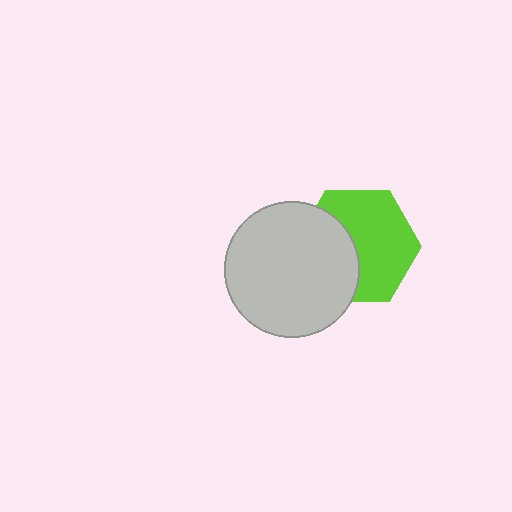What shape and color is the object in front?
The object in front is a light gray circle.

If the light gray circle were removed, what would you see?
You would see the complete lime hexagon.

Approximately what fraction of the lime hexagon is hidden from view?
Roughly 39% of the lime hexagon is hidden behind the light gray circle.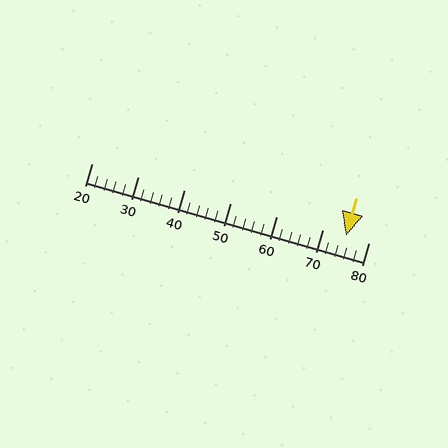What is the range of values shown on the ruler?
The ruler shows values from 20 to 80.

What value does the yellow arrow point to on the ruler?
The yellow arrow points to approximately 75.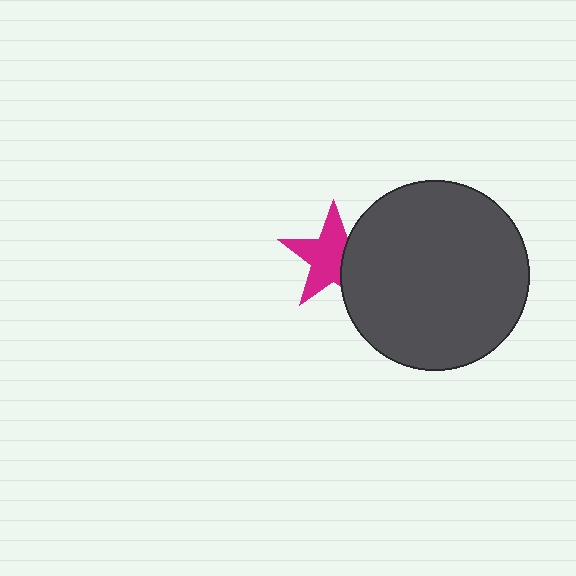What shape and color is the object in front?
The object in front is a dark gray circle.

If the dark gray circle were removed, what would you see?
You would see the complete magenta star.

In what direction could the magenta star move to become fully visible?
The magenta star could move left. That would shift it out from behind the dark gray circle entirely.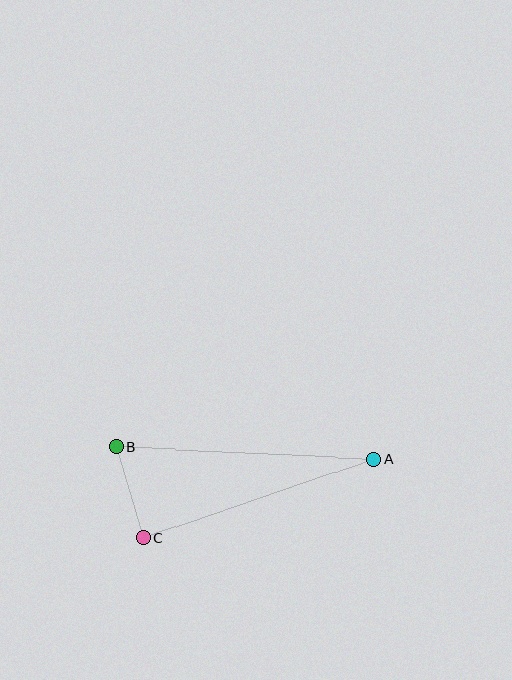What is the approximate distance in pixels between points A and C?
The distance between A and C is approximately 244 pixels.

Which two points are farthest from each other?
Points A and B are farthest from each other.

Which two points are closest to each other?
Points B and C are closest to each other.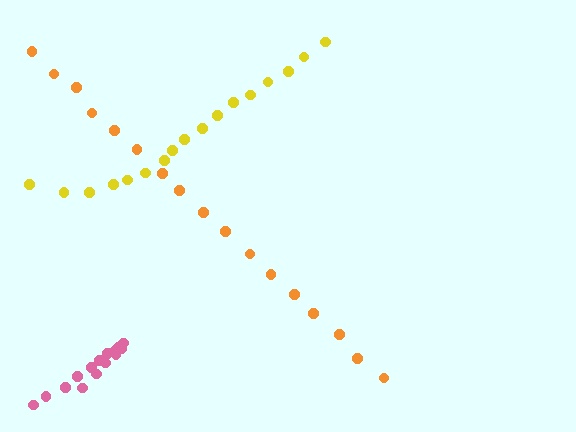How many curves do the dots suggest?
There are 3 distinct paths.